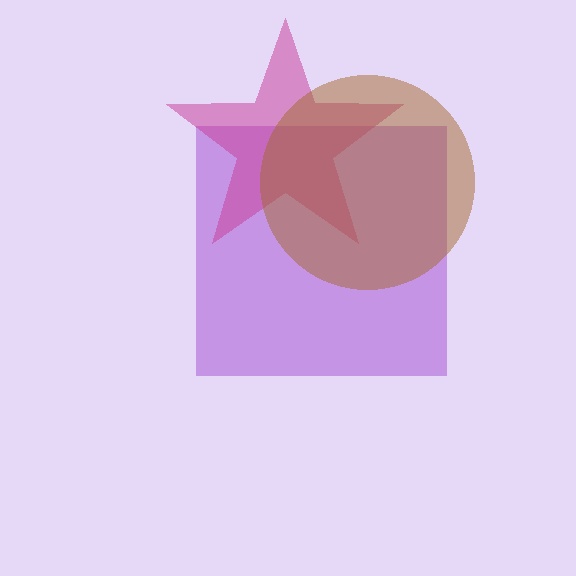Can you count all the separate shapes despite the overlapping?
Yes, there are 3 separate shapes.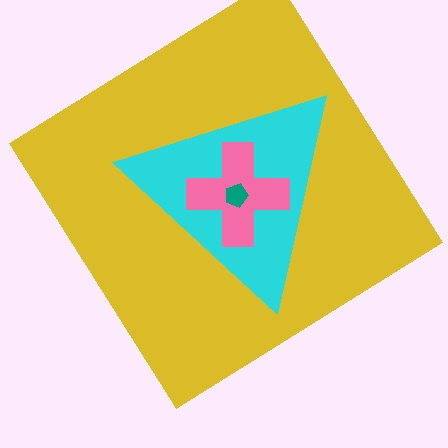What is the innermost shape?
The teal pentagon.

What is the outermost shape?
The yellow diamond.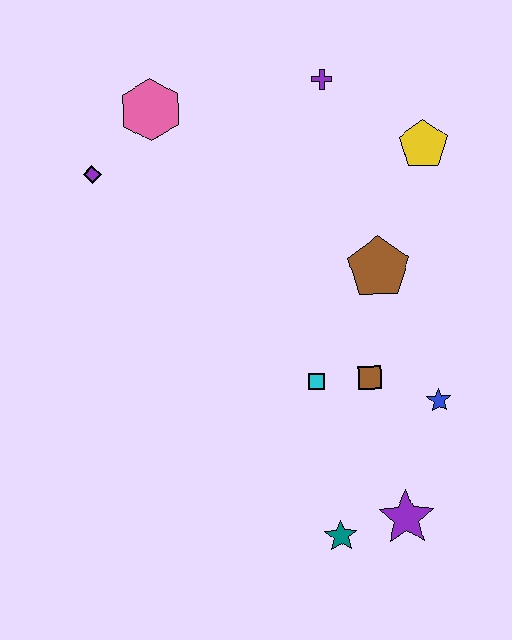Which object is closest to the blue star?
The brown square is closest to the blue star.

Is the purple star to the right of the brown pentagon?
Yes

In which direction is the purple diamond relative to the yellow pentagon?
The purple diamond is to the left of the yellow pentagon.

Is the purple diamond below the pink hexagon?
Yes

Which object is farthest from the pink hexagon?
The purple star is farthest from the pink hexagon.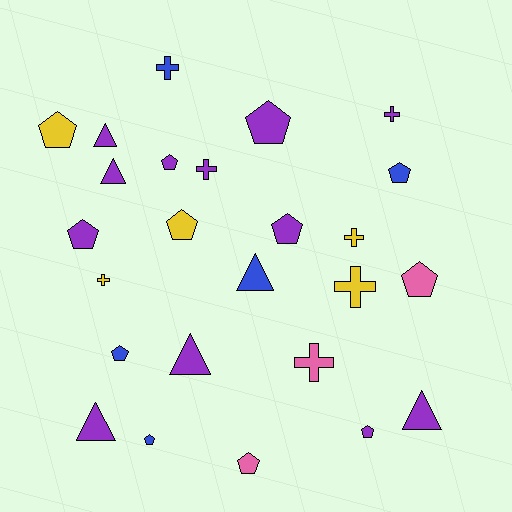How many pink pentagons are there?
There are 2 pink pentagons.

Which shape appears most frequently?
Pentagon, with 12 objects.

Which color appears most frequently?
Purple, with 12 objects.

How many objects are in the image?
There are 25 objects.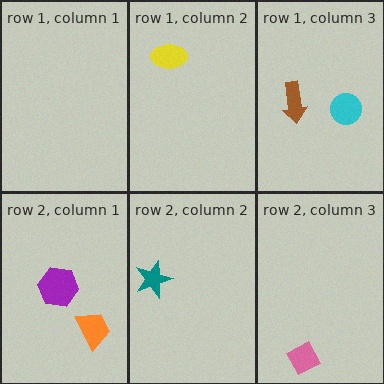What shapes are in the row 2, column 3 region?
The pink diamond.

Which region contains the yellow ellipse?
The row 1, column 2 region.